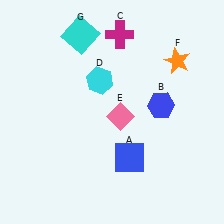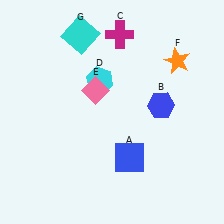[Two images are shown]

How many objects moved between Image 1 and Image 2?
1 object moved between the two images.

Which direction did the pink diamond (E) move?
The pink diamond (E) moved up.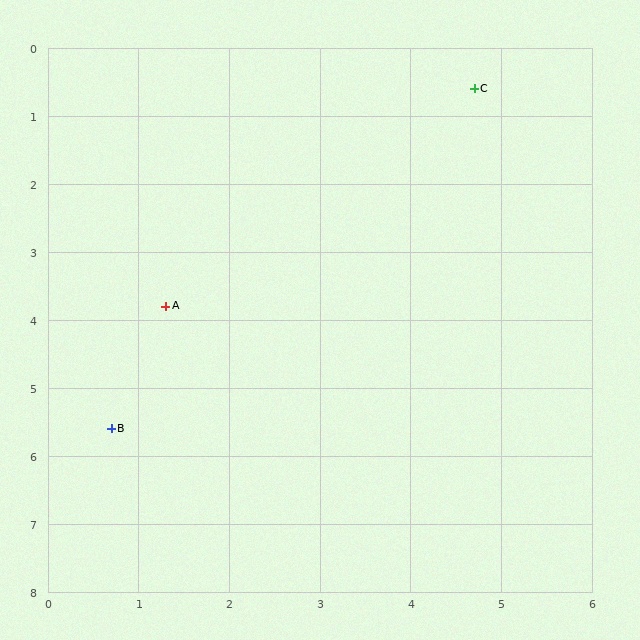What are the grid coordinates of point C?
Point C is at approximately (4.7, 0.6).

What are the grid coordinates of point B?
Point B is at approximately (0.7, 5.6).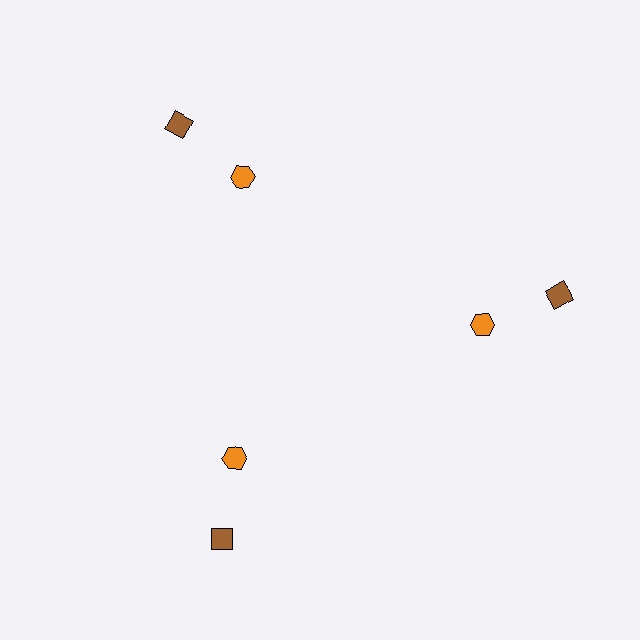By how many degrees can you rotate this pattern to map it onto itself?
The pattern maps onto itself every 120 degrees of rotation.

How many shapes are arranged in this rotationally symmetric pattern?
There are 6 shapes, arranged in 3 groups of 2.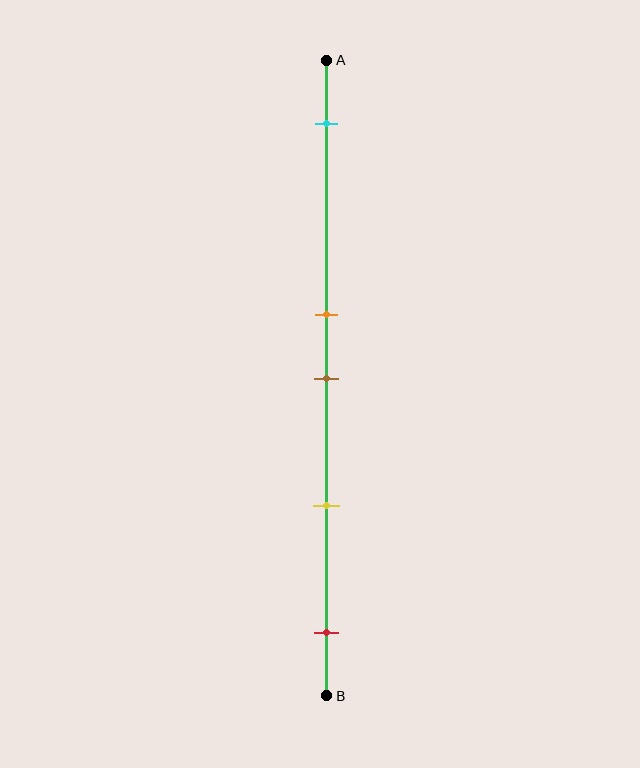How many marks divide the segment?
There are 5 marks dividing the segment.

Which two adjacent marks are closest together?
The orange and brown marks are the closest adjacent pair.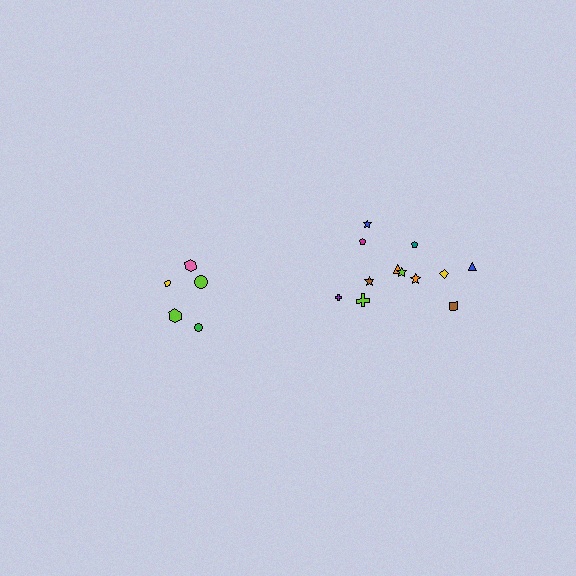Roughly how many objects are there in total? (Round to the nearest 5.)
Roughly 15 objects in total.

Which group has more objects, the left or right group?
The right group.